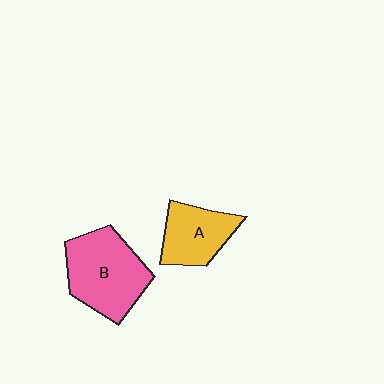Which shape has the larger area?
Shape B (pink).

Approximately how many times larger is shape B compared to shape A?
Approximately 1.5 times.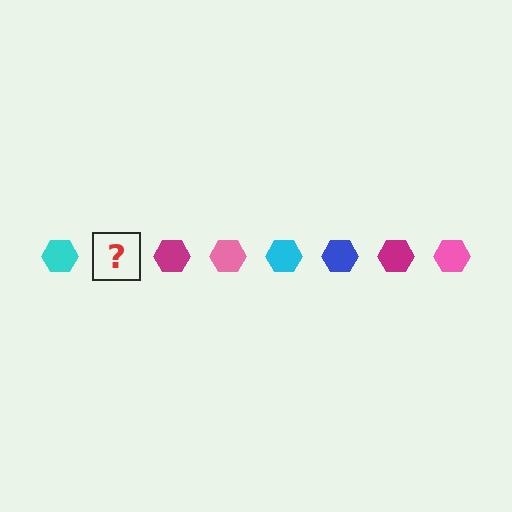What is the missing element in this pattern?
The missing element is a blue hexagon.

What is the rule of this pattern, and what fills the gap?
The rule is that the pattern cycles through cyan, blue, magenta, pink hexagons. The gap should be filled with a blue hexagon.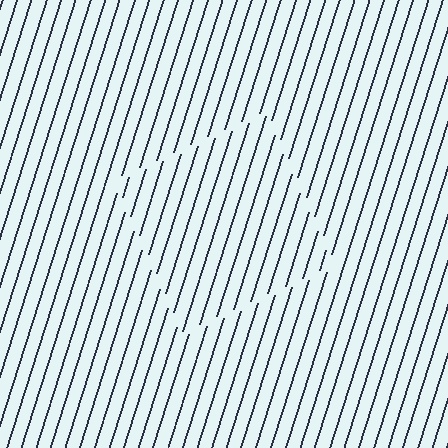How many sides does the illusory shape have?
4 sides — the line-ends trace a square.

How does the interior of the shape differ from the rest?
The interior of the shape contains the same grating, shifted by half a period — the contour is defined by the phase discontinuity where line-ends from the inner and outer gratings abut.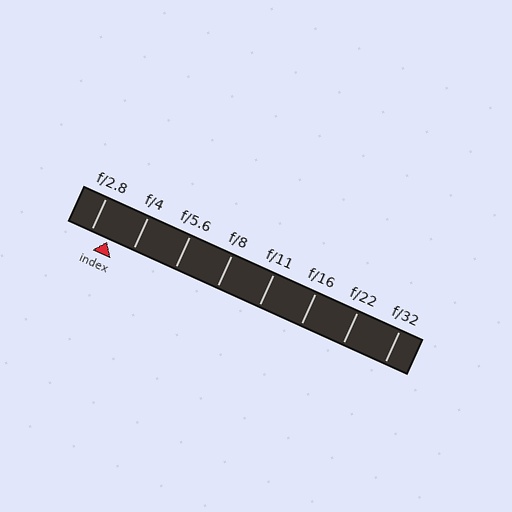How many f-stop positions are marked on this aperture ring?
There are 8 f-stop positions marked.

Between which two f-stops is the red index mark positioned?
The index mark is between f/2.8 and f/4.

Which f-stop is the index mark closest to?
The index mark is closest to f/2.8.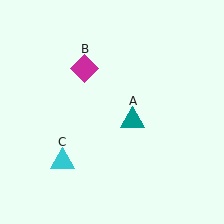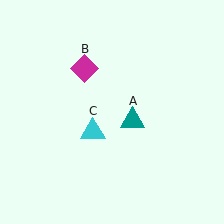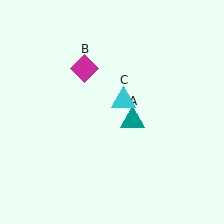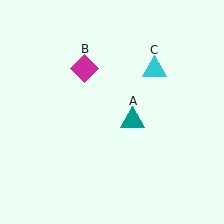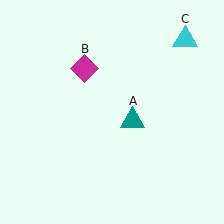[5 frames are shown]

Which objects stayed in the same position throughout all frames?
Teal triangle (object A) and magenta diamond (object B) remained stationary.